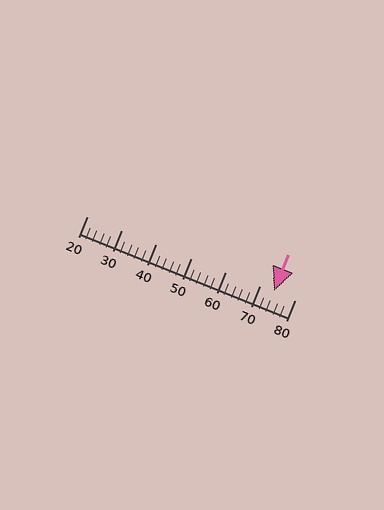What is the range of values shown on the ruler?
The ruler shows values from 20 to 80.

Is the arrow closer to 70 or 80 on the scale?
The arrow is closer to 70.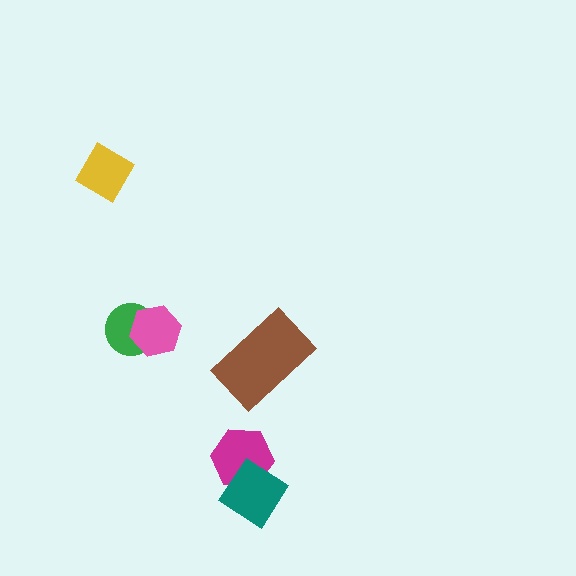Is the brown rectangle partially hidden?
No, no other shape covers it.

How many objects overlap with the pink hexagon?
1 object overlaps with the pink hexagon.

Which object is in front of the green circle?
The pink hexagon is in front of the green circle.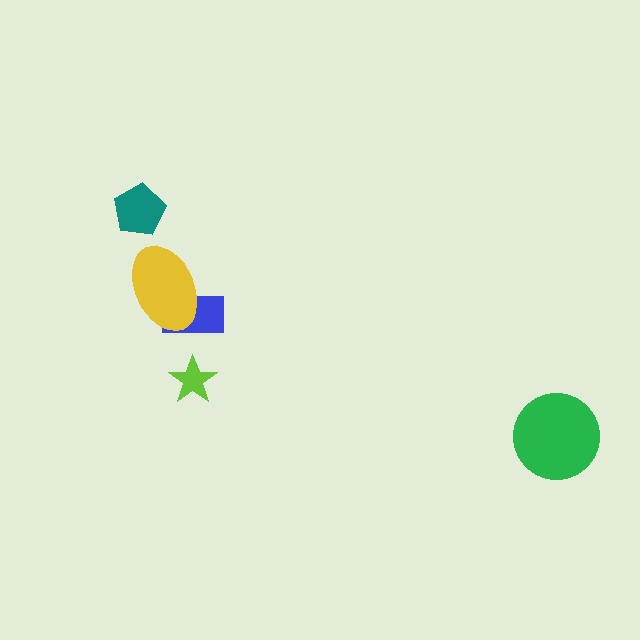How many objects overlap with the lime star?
0 objects overlap with the lime star.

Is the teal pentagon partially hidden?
No, no other shape covers it.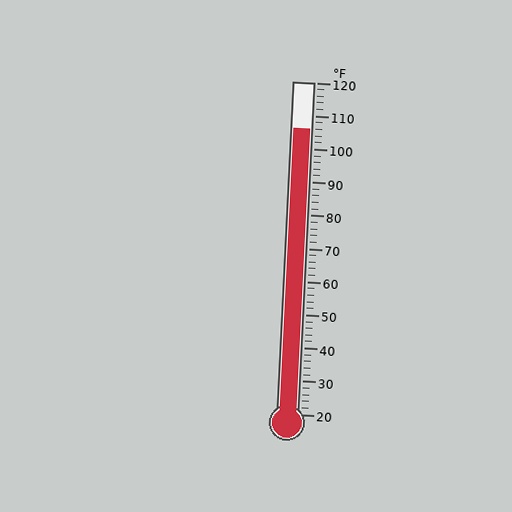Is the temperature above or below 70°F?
The temperature is above 70°F.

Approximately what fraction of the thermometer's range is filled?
The thermometer is filled to approximately 85% of its range.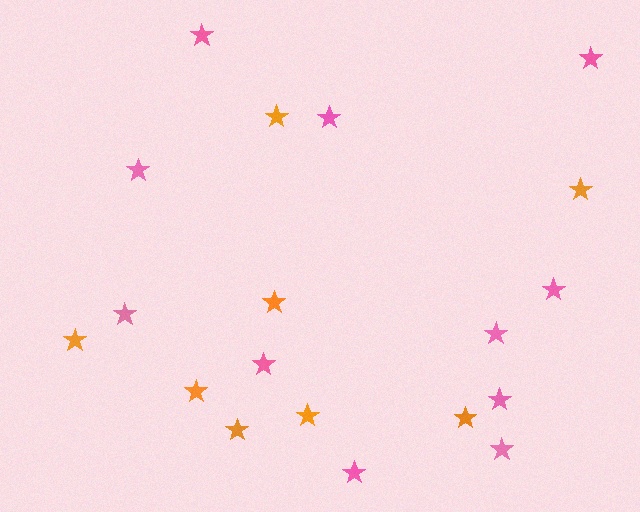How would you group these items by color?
There are 2 groups: one group of pink stars (11) and one group of orange stars (8).